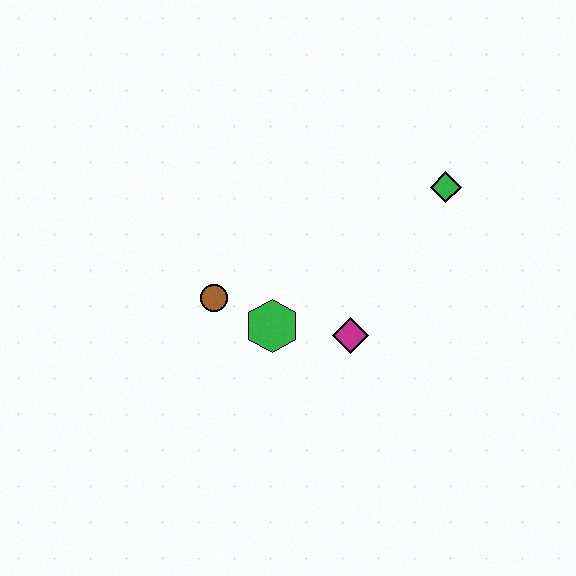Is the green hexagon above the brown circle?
No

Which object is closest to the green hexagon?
The brown circle is closest to the green hexagon.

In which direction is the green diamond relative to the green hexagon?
The green diamond is to the right of the green hexagon.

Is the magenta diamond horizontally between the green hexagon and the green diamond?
Yes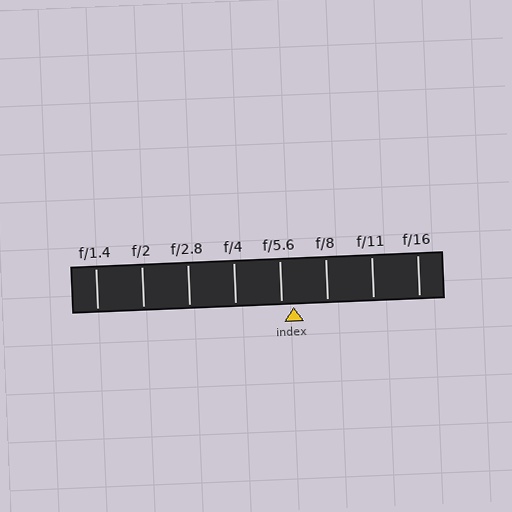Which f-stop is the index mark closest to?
The index mark is closest to f/5.6.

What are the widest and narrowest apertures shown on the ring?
The widest aperture shown is f/1.4 and the narrowest is f/16.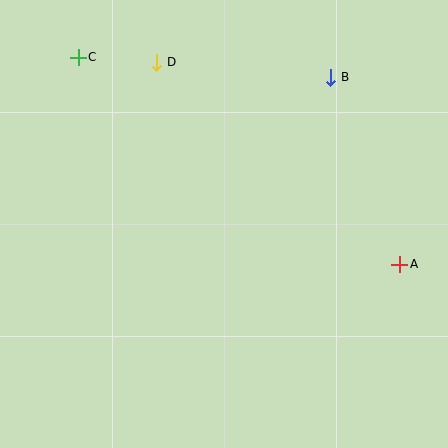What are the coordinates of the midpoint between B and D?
The midpoint between B and D is at (244, 70).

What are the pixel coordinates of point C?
Point C is at (78, 57).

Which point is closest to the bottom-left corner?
Point C is closest to the bottom-left corner.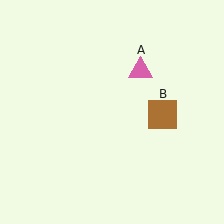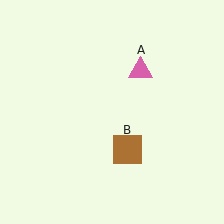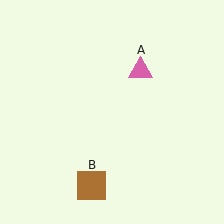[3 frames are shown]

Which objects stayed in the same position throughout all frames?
Pink triangle (object A) remained stationary.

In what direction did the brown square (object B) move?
The brown square (object B) moved down and to the left.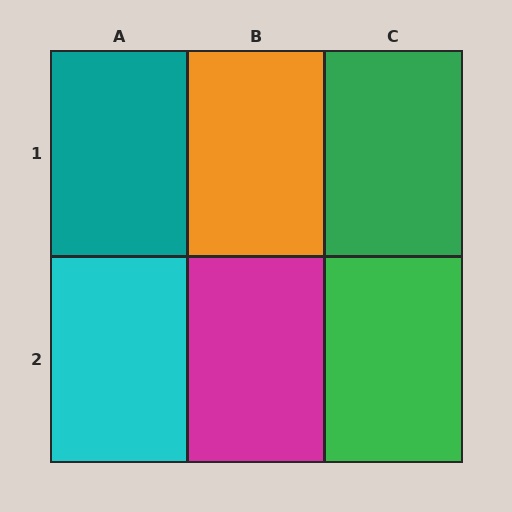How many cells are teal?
1 cell is teal.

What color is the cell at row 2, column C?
Green.